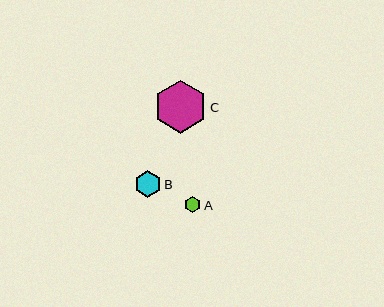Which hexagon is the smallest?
Hexagon A is the smallest with a size of approximately 16 pixels.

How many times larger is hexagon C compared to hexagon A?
Hexagon C is approximately 3.2 times the size of hexagon A.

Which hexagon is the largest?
Hexagon C is the largest with a size of approximately 53 pixels.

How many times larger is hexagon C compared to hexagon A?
Hexagon C is approximately 3.2 times the size of hexagon A.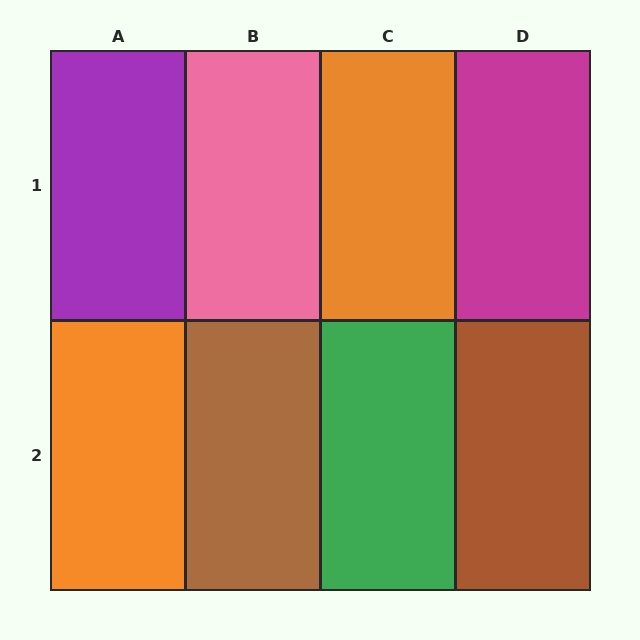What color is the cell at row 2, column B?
Brown.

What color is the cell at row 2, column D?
Brown.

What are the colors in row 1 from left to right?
Purple, pink, orange, magenta.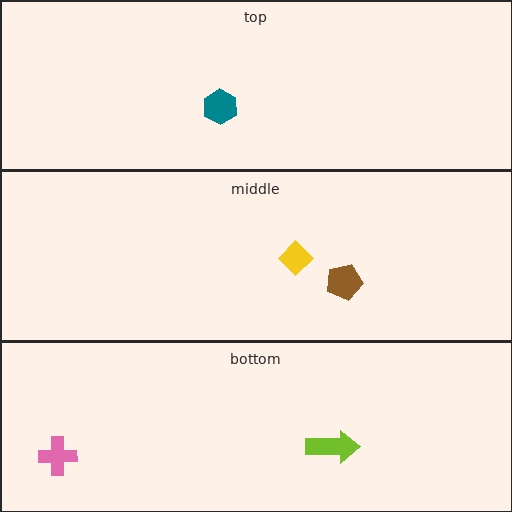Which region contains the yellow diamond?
The middle region.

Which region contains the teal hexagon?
The top region.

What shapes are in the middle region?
The brown pentagon, the yellow diamond.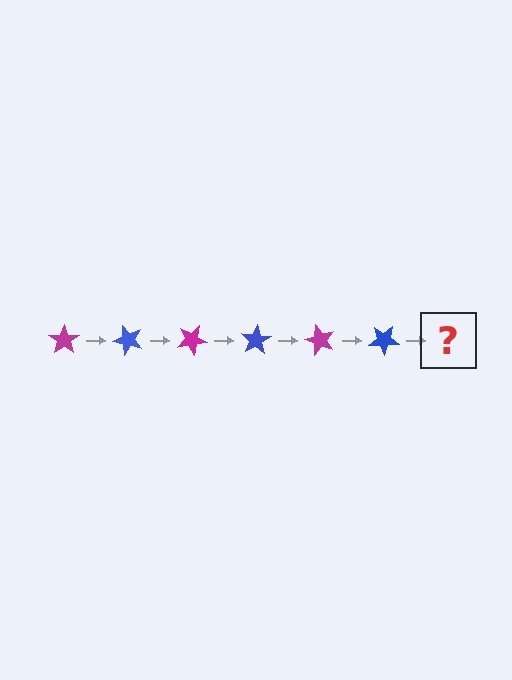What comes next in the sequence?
The next element should be a magenta star, rotated 300 degrees from the start.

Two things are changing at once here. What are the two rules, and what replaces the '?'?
The two rules are that it rotates 50 degrees each step and the color cycles through magenta and blue. The '?' should be a magenta star, rotated 300 degrees from the start.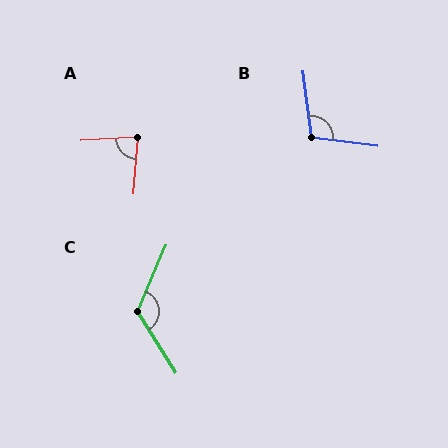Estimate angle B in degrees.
Approximately 105 degrees.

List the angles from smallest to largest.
A (81°), B (105°), C (124°).